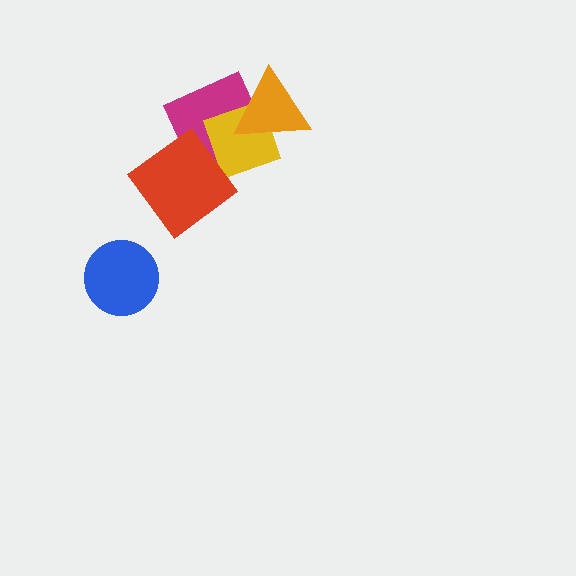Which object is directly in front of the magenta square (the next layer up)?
The yellow square is directly in front of the magenta square.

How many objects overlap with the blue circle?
0 objects overlap with the blue circle.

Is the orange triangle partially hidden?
No, no other shape covers it.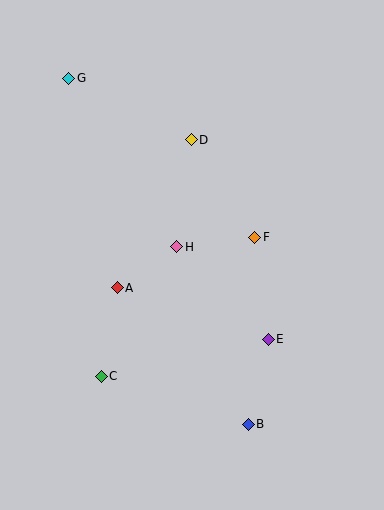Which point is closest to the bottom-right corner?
Point B is closest to the bottom-right corner.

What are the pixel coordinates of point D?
Point D is at (191, 140).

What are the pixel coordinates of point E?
Point E is at (268, 339).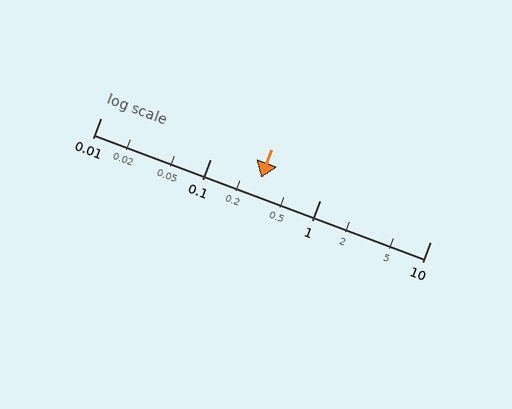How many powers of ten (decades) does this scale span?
The scale spans 3 decades, from 0.01 to 10.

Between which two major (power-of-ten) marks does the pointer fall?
The pointer is between 0.1 and 1.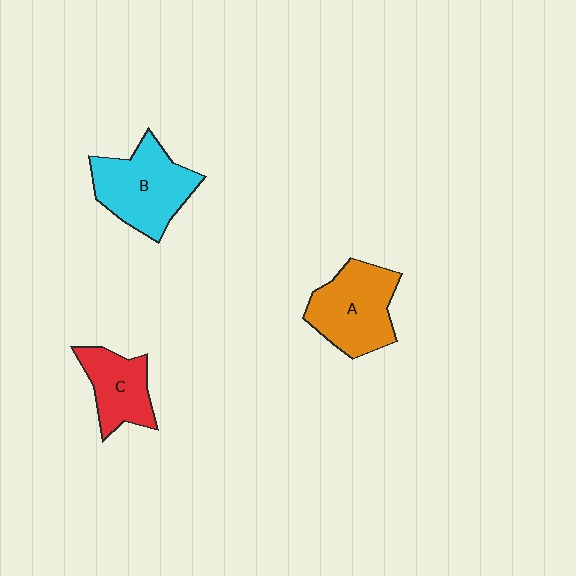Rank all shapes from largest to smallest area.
From largest to smallest: B (cyan), A (orange), C (red).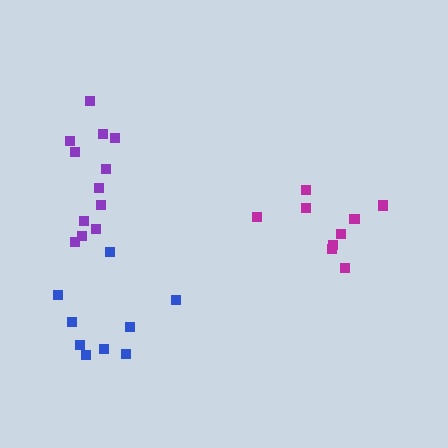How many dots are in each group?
Group 1: 9 dots, Group 2: 12 dots, Group 3: 9 dots (30 total).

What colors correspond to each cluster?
The clusters are colored: magenta, purple, blue.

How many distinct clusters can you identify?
There are 3 distinct clusters.